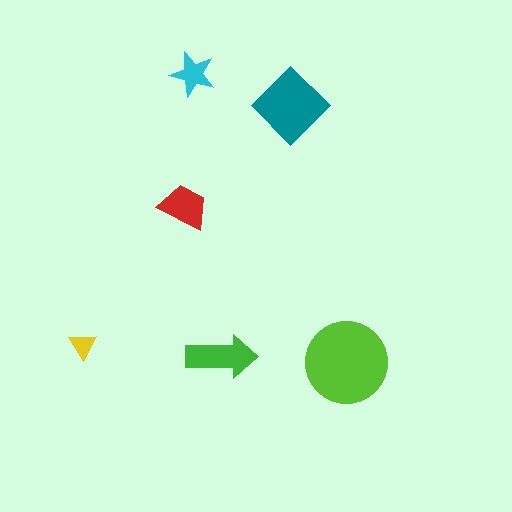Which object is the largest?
The lime circle.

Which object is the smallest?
The yellow triangle.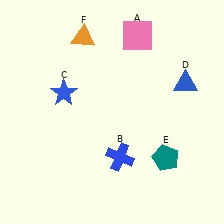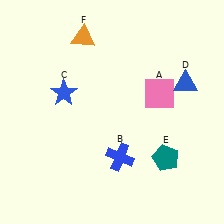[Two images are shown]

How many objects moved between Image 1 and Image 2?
1 object moved between the two images.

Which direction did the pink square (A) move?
The pink square (A) moved down.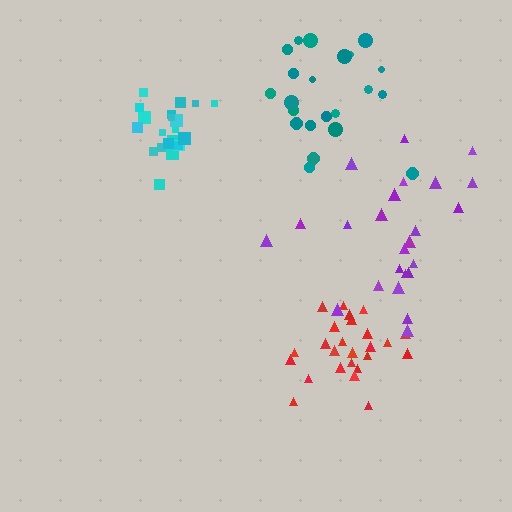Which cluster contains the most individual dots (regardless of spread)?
Red (25).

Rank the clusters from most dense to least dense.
cyan, red, teal, purple.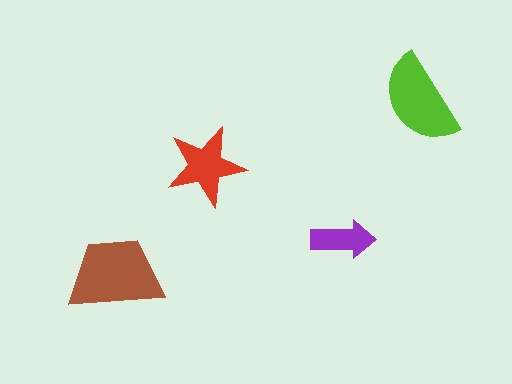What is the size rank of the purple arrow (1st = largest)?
4th.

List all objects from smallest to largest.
The purple arrow, the red star, the lime semicircle, the brown trapezoid.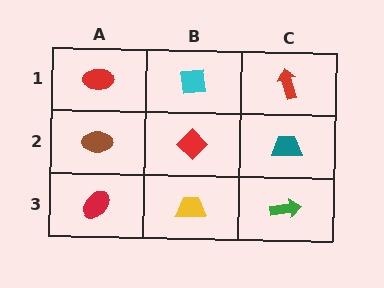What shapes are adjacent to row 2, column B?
A cyan square (row 1, column B), a yellow trapezoid (row 3, column B), a brown ellipse (row 2, column A), a teal trapezoid (row 2, column C).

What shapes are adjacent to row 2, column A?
A red ellipse (row 1, column A), a red ellipse (row 3, column A), a red diamond (row 2, column B).